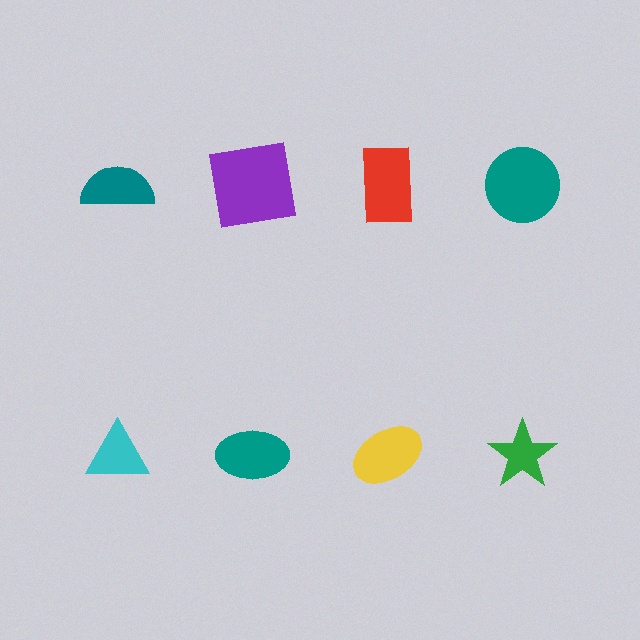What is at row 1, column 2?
A purple square.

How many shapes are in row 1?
4 shapes.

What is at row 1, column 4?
A teal circle.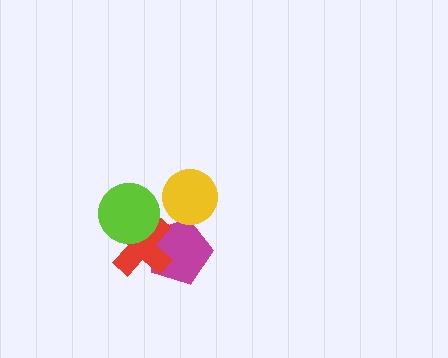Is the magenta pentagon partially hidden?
Yes, it is partially covered by another shape.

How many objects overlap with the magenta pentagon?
2 objects overlap with the magenta pentagon.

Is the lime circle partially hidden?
No, no other shape covers it.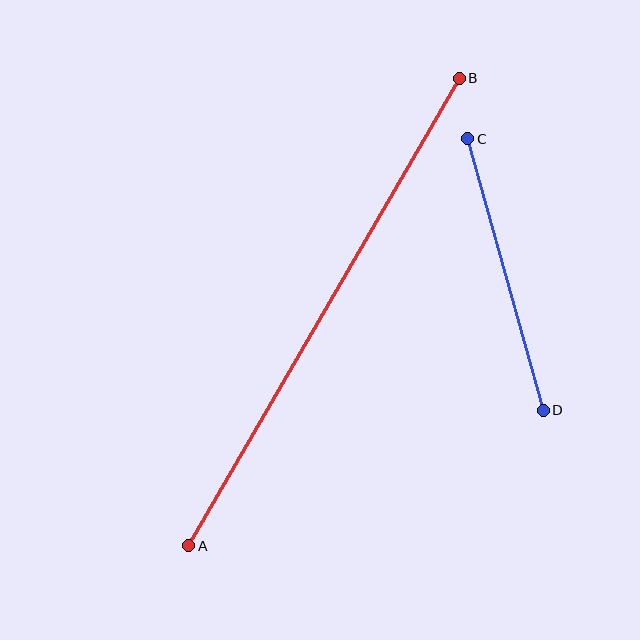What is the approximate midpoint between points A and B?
The midpoint is at approximately (324, 312) pixels.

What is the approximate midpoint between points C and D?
The midpoint is at approximately (506, 275) pixels.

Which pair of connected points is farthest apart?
Points A and B are farthest apart.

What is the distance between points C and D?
The distance is approximately 282 pixels.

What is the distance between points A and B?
The distance is approximately 540 pixels.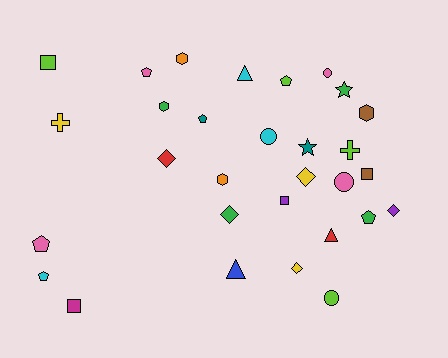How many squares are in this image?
There are 4 squares.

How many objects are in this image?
There are 30 objects.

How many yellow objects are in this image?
There are 3 yellow objects.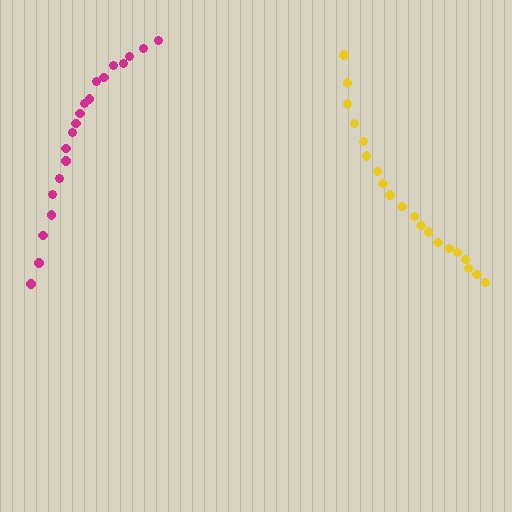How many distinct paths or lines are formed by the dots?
There are 2 distinct paths.